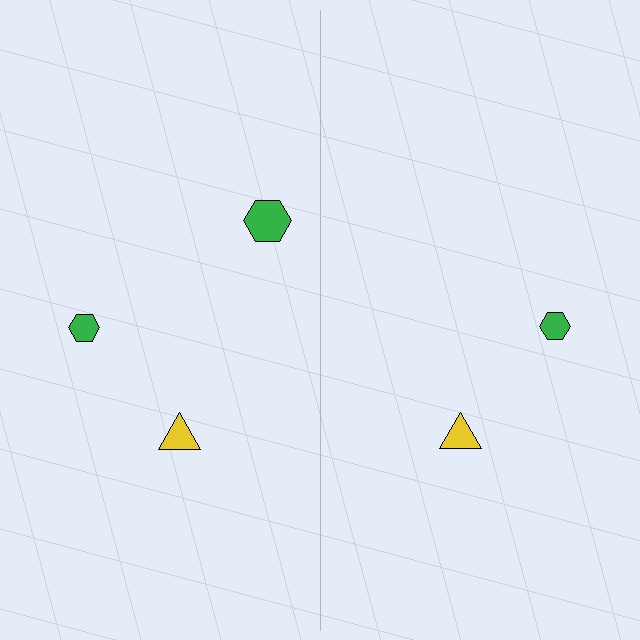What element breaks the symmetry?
A green hexagon is missing from the right side.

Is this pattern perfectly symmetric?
No, the pattern is not perfectly symmetric. A green hexagon is missing from the right side.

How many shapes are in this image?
There are 5 shapes in this image.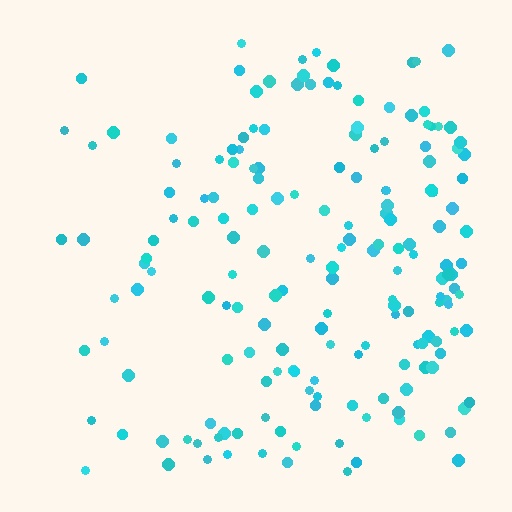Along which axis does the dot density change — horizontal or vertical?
Horizontal.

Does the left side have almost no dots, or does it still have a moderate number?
Still a moderate number, just noticeably fewer than the right.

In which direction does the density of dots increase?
From left to right, with the right side densest.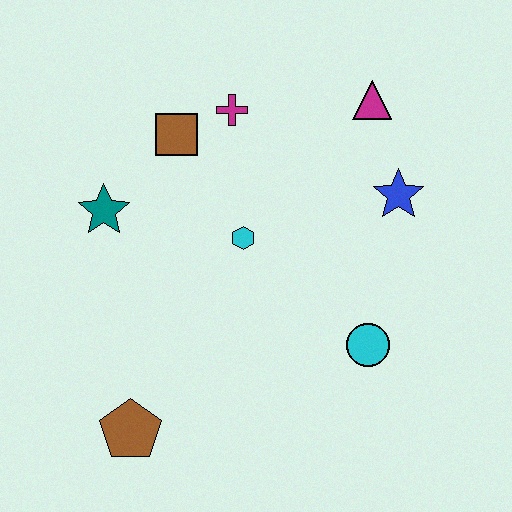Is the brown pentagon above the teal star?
No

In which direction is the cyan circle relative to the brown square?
The cyan circle is below the brown square.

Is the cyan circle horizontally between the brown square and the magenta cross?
No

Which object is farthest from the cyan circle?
The teal star is farthest from the cyan circle.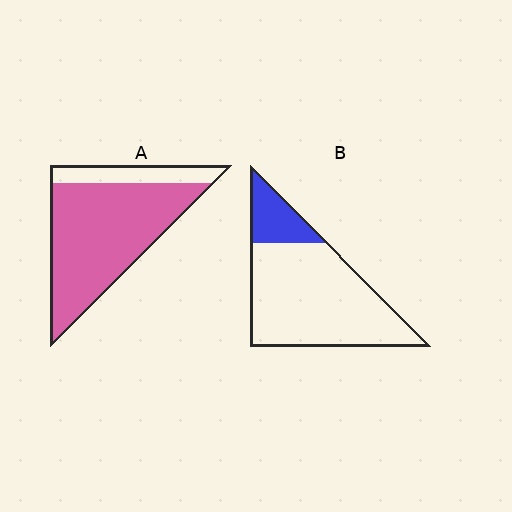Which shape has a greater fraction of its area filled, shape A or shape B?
Shape A.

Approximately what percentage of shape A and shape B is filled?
A is approximately 80% and B is approximately 20%.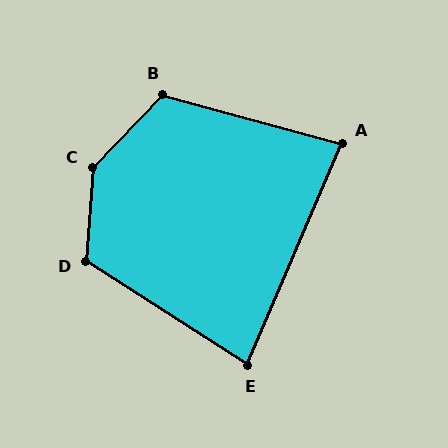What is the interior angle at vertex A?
Approximately 82 degrees (acute).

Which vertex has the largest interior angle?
C, at approximately 140 degrees.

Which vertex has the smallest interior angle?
E, at approximately 81 degrees.